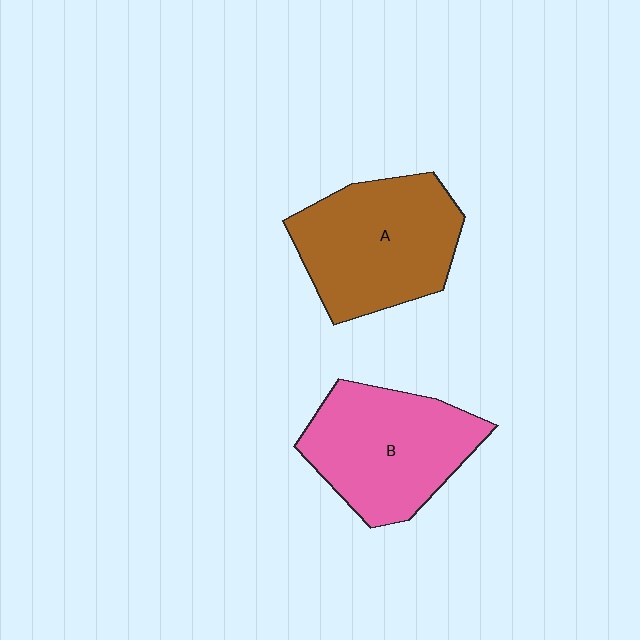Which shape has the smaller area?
Shape B (pink).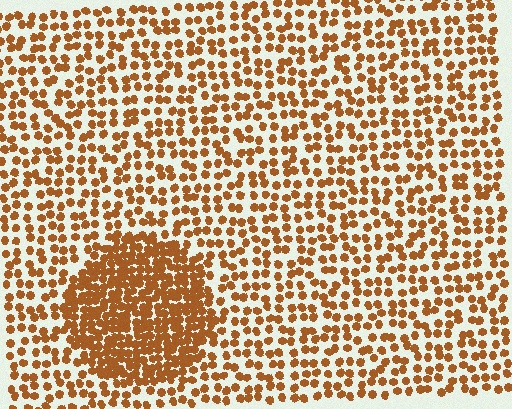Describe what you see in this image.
The image contains small brown elements arranged at two different densities. A circle-shaped region is visible where the elements are more densely packed than the surrounding area.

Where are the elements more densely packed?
The elements are more densely packed inside the circle boundary.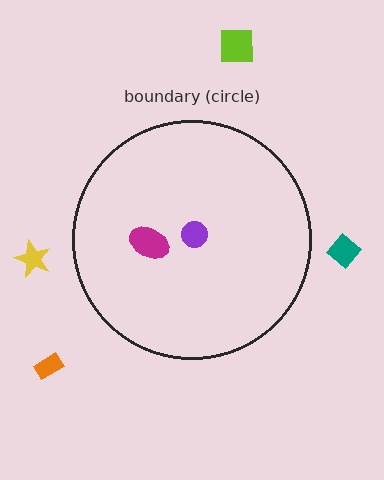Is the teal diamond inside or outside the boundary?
Outside.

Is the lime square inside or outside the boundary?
Outside.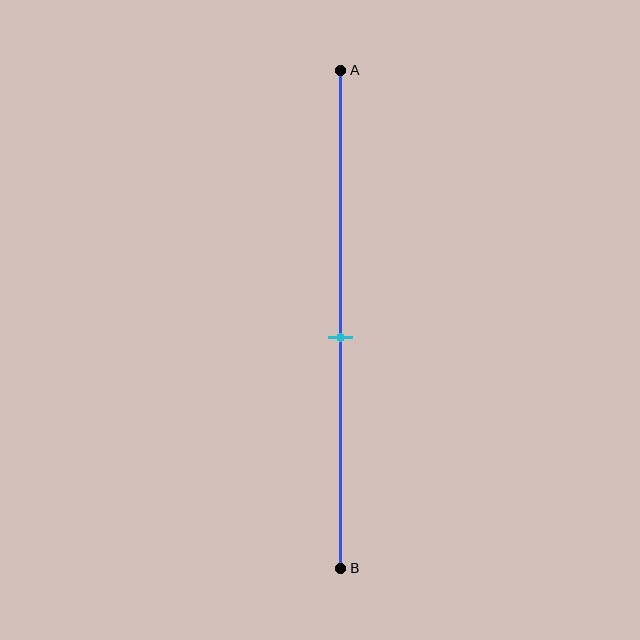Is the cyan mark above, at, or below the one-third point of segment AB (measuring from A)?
The cyan mark is below the one-third point of segment AB.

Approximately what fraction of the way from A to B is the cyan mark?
The cyan mark is approximately 55% of the way from A to B.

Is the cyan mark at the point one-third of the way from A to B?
No, the mark is at about 55% from A, not at the 33% one-third point.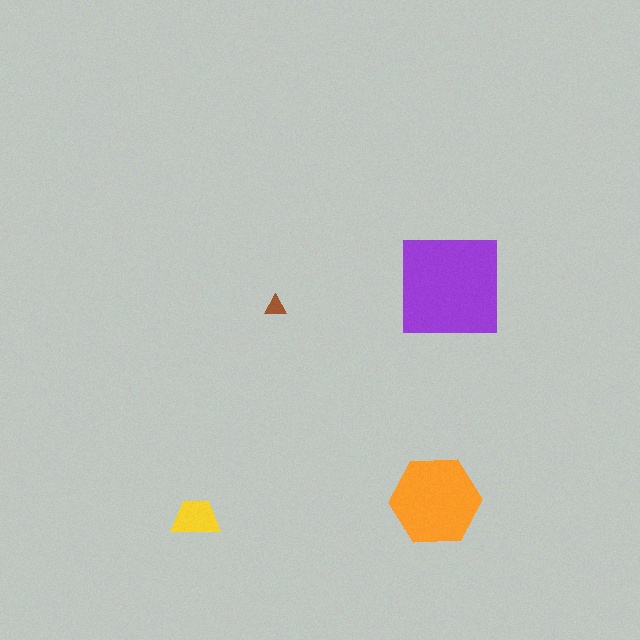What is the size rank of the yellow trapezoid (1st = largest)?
3rd.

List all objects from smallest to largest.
The brown triangle, the yellow trapezoid, the orange hexagon, the purple square.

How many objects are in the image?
There are 4 objects in the image.